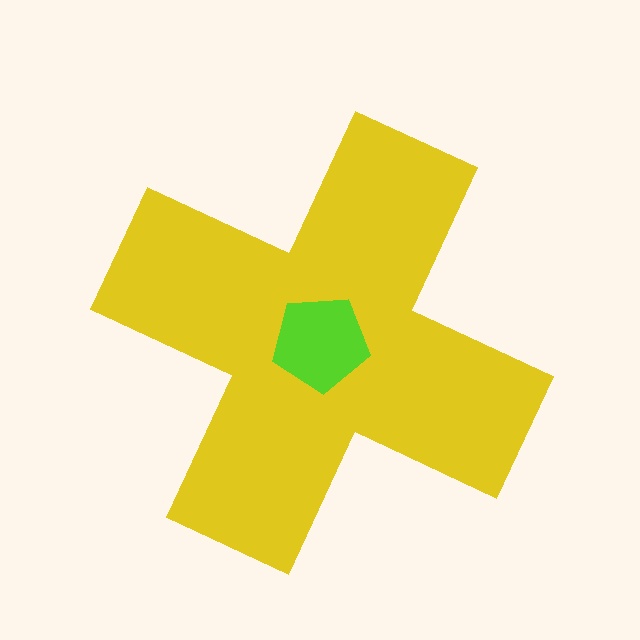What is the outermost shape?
The yellow cross.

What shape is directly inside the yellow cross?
The lime pentagon.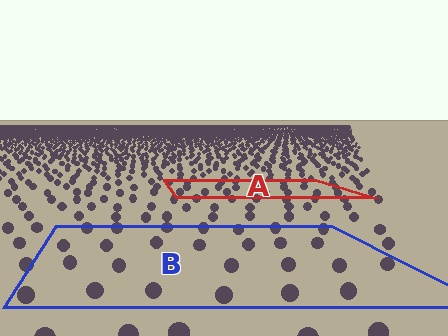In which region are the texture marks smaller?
The texture marks are smaller in region A, because it is farther away.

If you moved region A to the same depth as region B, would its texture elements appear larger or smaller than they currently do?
They would appear larger. At a closer depth, the same texture elements are projected at a bigger on-screen size.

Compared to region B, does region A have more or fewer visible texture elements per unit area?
Region A has more texture elements per unit area — they are packed more densely because it is farther away.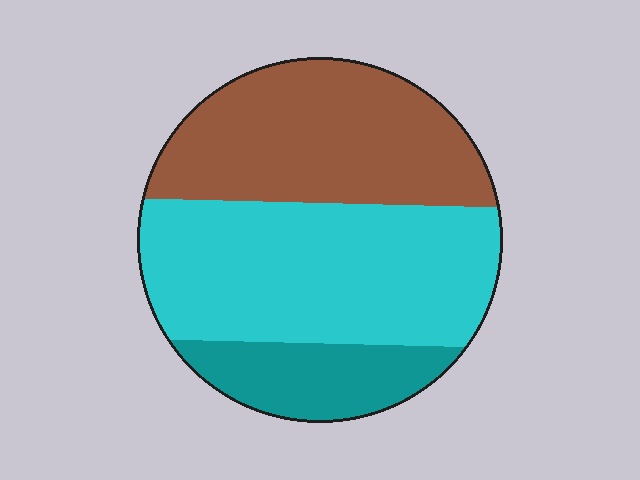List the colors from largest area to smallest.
From largest to smallest: cyan, brown, teal.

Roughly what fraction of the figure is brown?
Brown takes up about three eighths (3/8) of the figure.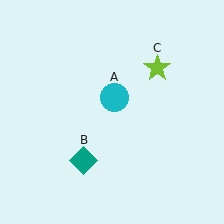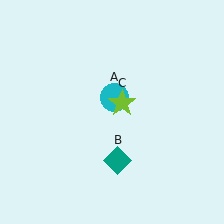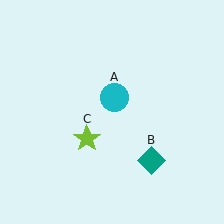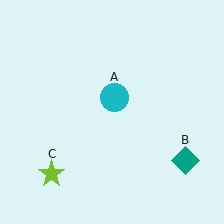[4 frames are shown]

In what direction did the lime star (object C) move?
The lime star (object C) moved down and to the left.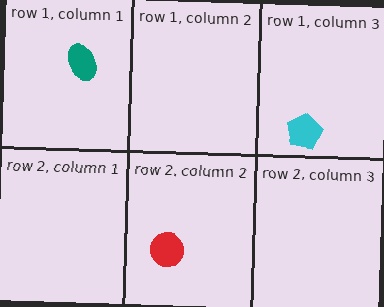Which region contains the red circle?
The row 2, column 2 region.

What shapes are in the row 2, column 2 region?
The red circle.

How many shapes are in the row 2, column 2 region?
1.